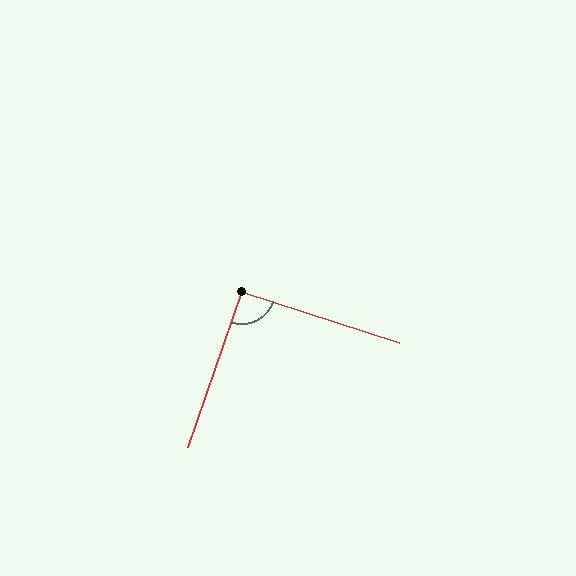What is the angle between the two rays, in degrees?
Approximately 91 degrees.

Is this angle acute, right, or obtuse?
It is approximately a right angle.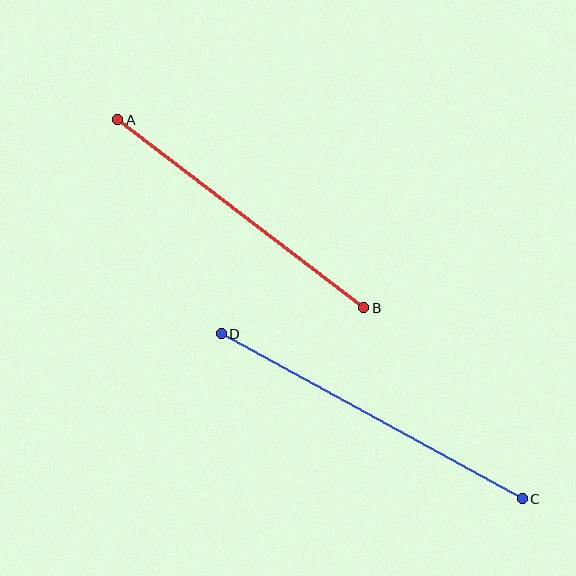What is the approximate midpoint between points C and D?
The midpoint is at approximately (372, 416) pixels.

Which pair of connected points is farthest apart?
Points C and D are farthest apart.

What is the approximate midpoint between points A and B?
The midpoint is at approximately (241, 214) pixels.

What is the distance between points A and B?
The distance is approximately 310 pixels.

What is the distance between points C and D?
The distance is approximately 343 pixels.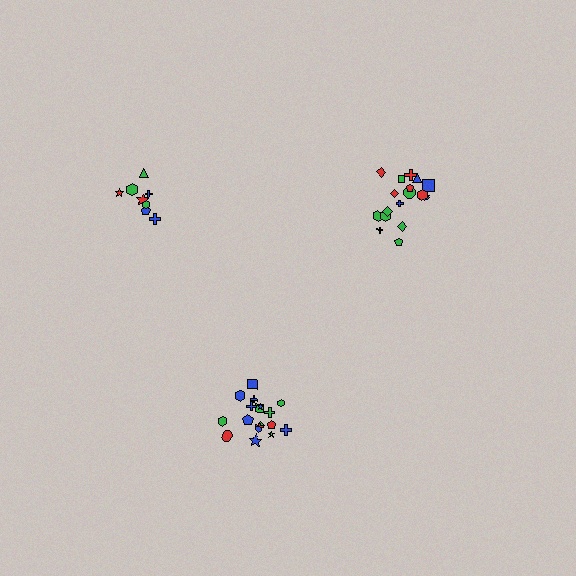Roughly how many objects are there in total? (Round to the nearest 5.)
Roughly 45 objects in total.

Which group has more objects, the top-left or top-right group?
The top-right group.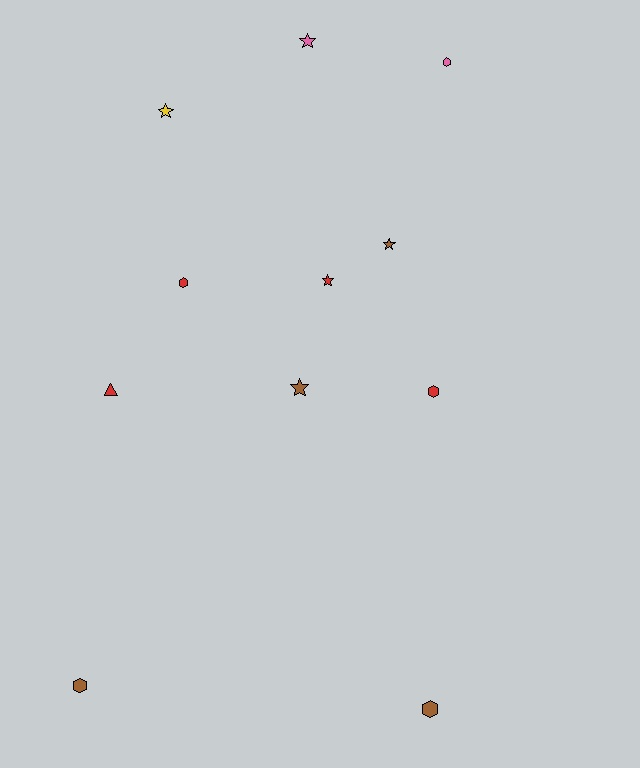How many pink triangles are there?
There are no pink triangles.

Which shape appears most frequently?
Star, with 5 objects.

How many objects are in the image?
There are 11 objects.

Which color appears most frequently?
Red, with 4 objects.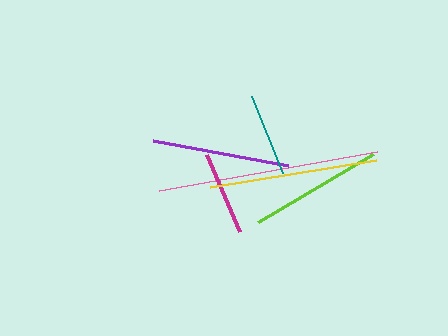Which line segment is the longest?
The pink line is the longest at approximately 221 pixels.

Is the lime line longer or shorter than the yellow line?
The yellow line is longer than the lime line.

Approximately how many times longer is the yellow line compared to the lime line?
The yellow line is approximately 1.3 times the length of the lime line.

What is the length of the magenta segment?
The magenta segment is approximately 83 pixels long.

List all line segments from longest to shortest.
From longest to shortest: pink, yellow, purple, lime, magenta, teal.